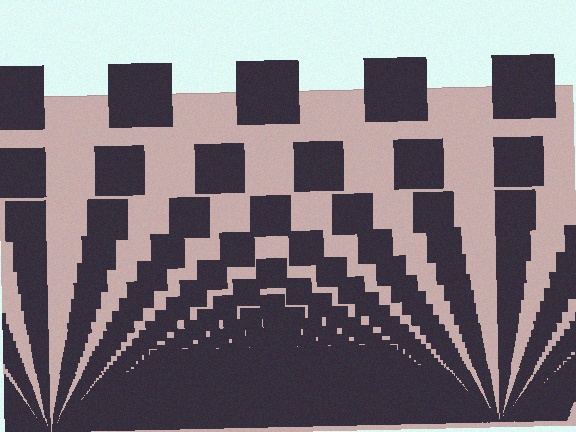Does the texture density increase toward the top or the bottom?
Density increases toward the bottom.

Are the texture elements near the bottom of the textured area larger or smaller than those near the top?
Smaller. The gradient is inverted — elements near the bottom are smaller and denser.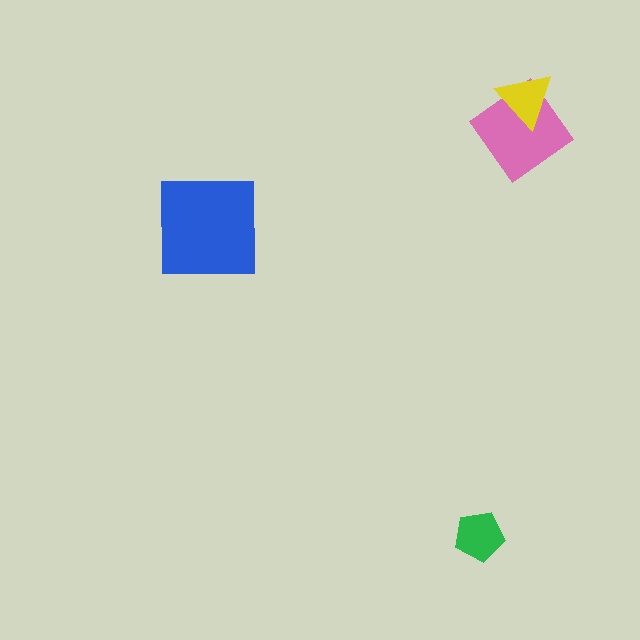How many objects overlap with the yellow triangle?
1 object overlaps with the yellow triangle.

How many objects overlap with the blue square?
0 objects overlap with the blue square.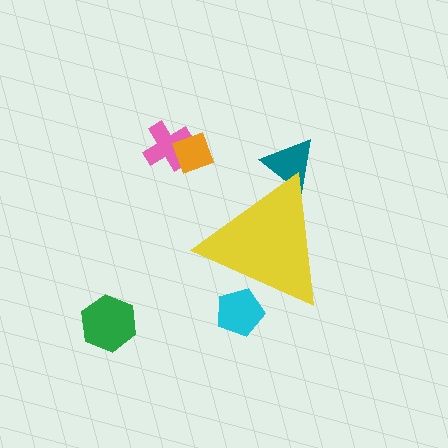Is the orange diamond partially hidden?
No, the orange diamond is fully visible.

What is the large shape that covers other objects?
A yellow triangle.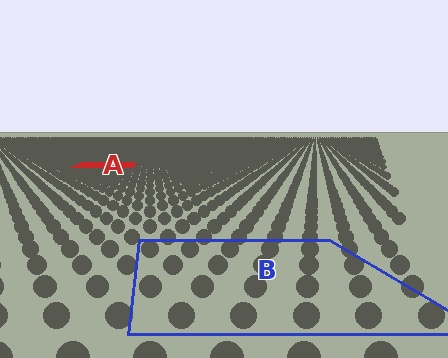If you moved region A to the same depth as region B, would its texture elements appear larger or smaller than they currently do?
They would appear larger. At a closer depth, the same texture elements are projected at a bigger on-screen size.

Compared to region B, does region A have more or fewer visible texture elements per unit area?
Region A has more texture elements per unit area — they are packed more densely because it is farther away.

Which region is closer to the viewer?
Region B is closer. The texture elements there are larger and more spread out.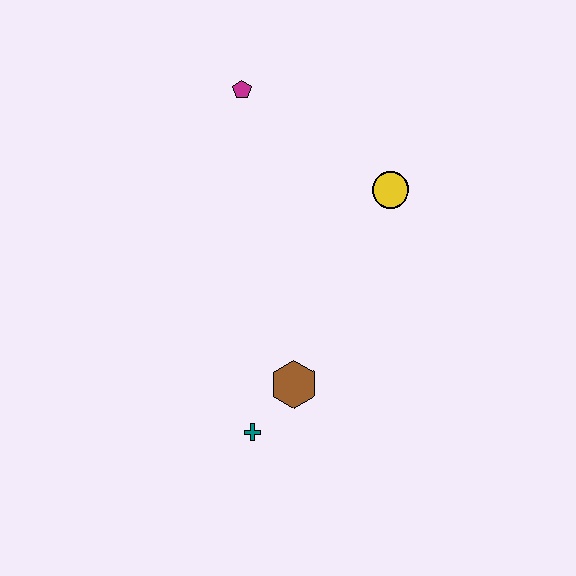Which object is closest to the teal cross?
The brown hexagon is closest to the teal cross.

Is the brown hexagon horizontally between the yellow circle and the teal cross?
Yes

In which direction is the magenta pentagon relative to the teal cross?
The magenta pentagon is above the teal cross.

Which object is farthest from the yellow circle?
The teal cross is farthest from the yellow circle.